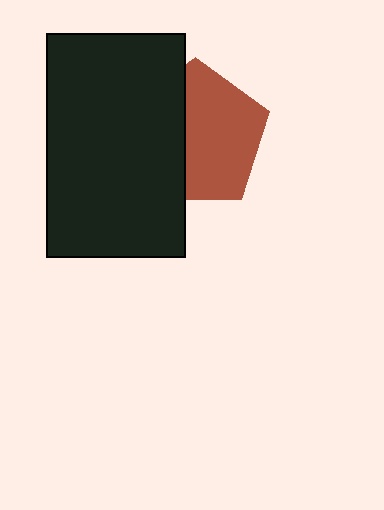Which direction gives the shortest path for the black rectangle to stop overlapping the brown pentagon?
Moving left gives the shortest separation.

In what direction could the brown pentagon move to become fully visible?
The brown pentagon could move right. That would shift it out from behind the black rectangle entirely.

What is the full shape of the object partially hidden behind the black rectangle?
The partially hidden object is a brown pentagon.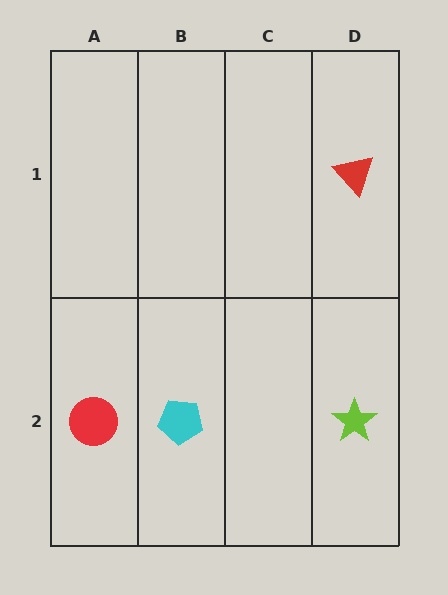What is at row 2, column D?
A lime star.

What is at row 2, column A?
A red circle.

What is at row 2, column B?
A cyan pentagon.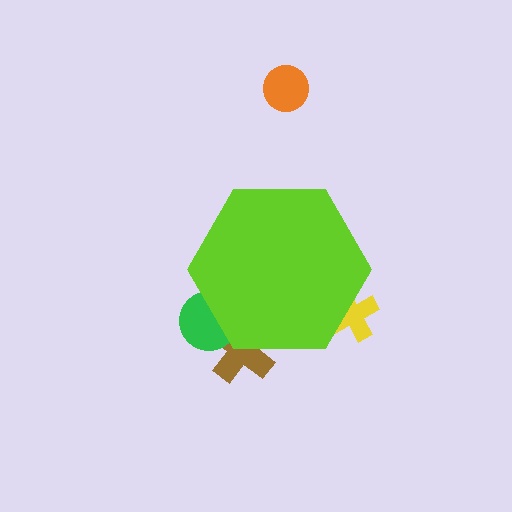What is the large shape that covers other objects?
A lime hexagon.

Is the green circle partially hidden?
Yes, the green circle is partially hidden behind the lime hexagon.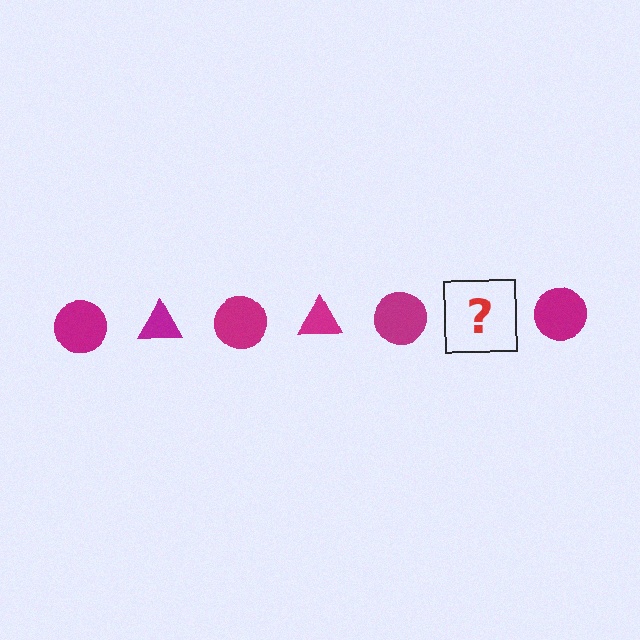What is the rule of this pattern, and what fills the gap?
The rule is that the pattern cycles through circle, triangle shapes in magenta. The gap should be filled with a magenta triangle.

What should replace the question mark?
The question mark should be replaced with a magenta triangle.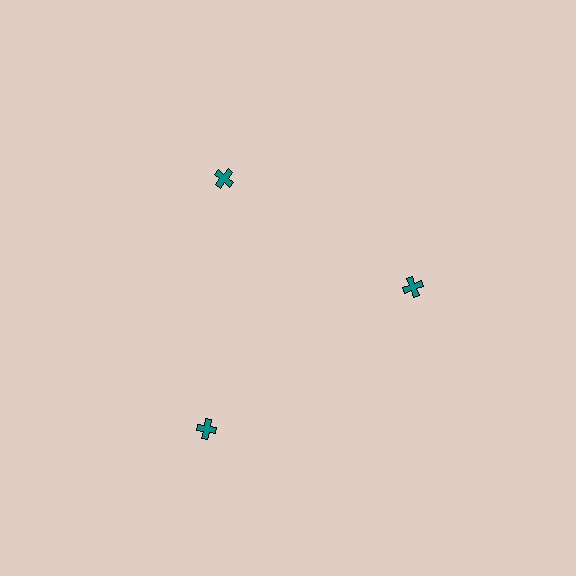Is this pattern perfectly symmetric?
No. The 3 teal crosses are arranged in a ring, but one element near the 7 o'clock position is pushed outward from the center, breaking the 3-fold rotational symmetry.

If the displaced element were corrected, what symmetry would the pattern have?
It would have 3-fold rotational symmetry — the pattern would map onto itself every 120 degrees.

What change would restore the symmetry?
The symmetry would be restored by moving it inward, back onto the ring so that all 3 crosses sit at equal angles and equal distance from the center.